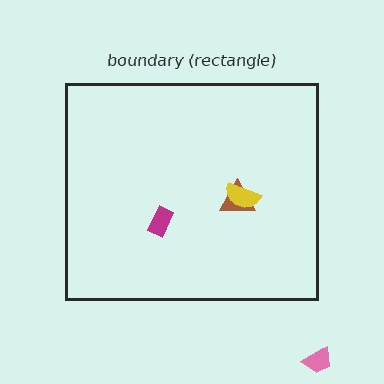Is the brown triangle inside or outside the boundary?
Inside.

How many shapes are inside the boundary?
3 inside, 1 outside.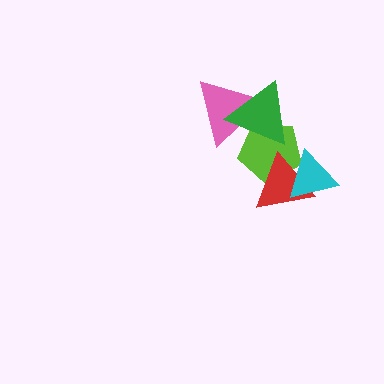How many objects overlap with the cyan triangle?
2 objects overlap with the cyan triangle.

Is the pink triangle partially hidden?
Yes, it is partially covered by another shape.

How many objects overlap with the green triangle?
2 objects overlap with the green triangle.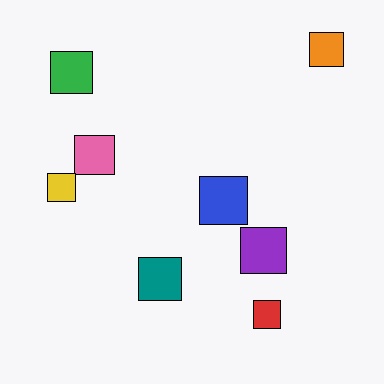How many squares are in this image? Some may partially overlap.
There are 8 squares.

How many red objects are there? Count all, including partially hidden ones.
There is 1 red object.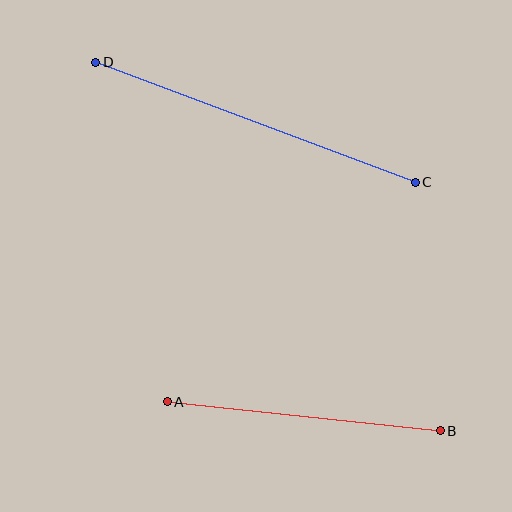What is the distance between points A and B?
The distance is approximately 275 pixels.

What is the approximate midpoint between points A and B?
The midpoint is at approximately (304, 416) pixels.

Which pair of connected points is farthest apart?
Points C and D are farthest apart.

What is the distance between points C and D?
The distance is approximately 341 pixels.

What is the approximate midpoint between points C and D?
The midpoint is at approximately (255, 122) pixels.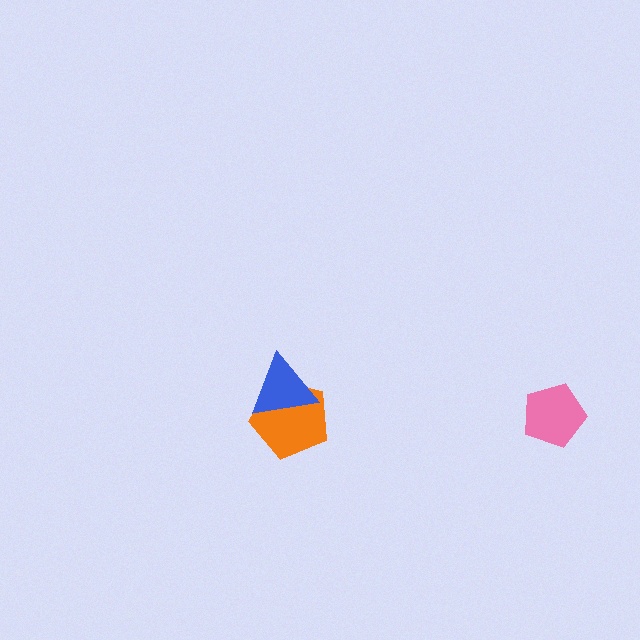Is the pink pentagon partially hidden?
No, no other shape covers it.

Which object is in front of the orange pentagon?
The blue triangle is in front of the orange pentagon.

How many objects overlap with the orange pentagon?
1 object overlaps with the orange pentagon.